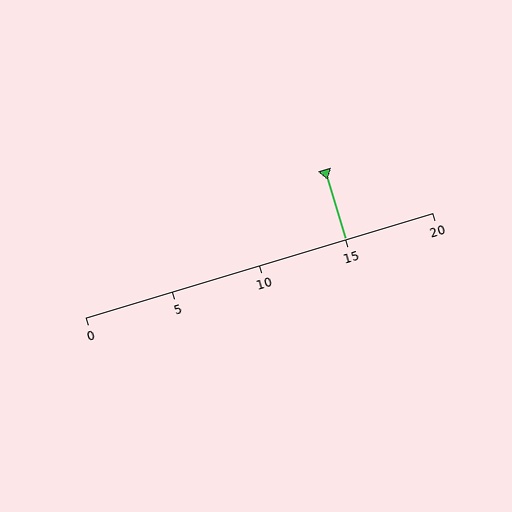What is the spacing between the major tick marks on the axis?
The major ticks are spaced 5 apart.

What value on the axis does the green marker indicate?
The marker indicates approximately 15.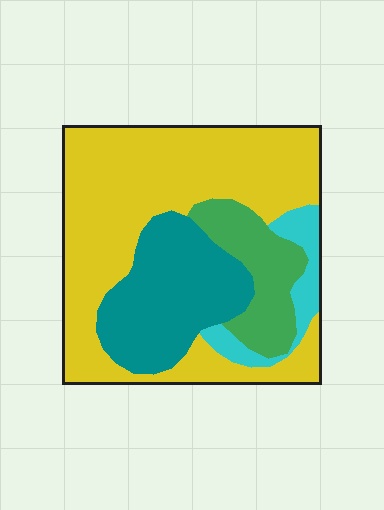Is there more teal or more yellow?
Yellow.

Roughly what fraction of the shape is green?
Green takes up about one eighth (1/8) of the shape.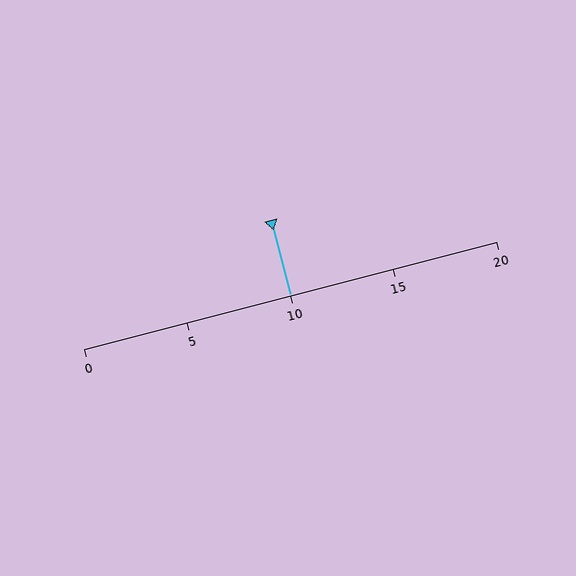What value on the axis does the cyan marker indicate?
The marker indicates approximately 10.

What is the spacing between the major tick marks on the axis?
The major ticks are spaced 5 apart.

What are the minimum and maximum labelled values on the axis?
The axis runs from 0 to 20.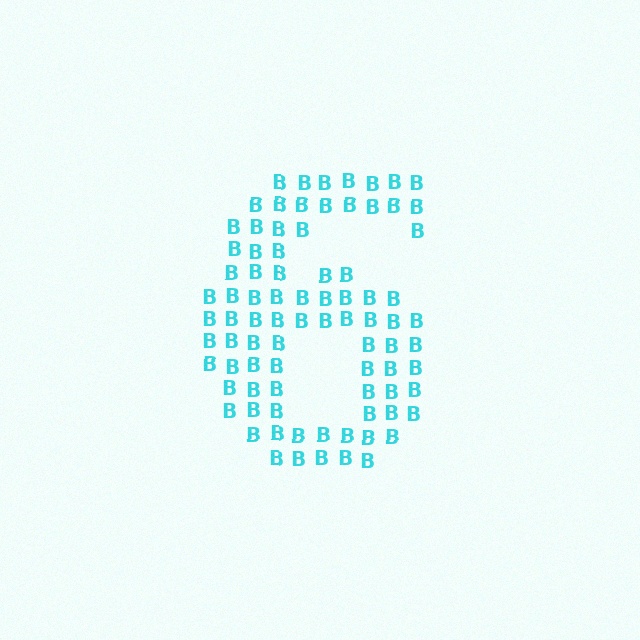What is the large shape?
The large shape is the digit 6.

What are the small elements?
The small elements are letter B's.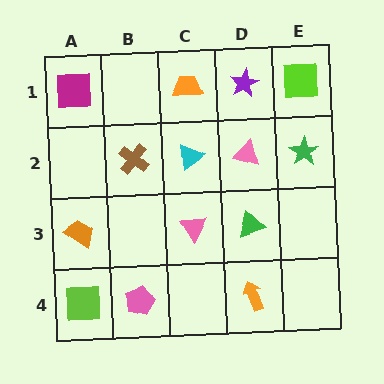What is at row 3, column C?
A pink triangle.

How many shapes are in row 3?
3 shapes.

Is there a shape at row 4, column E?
No, that cell is empty.